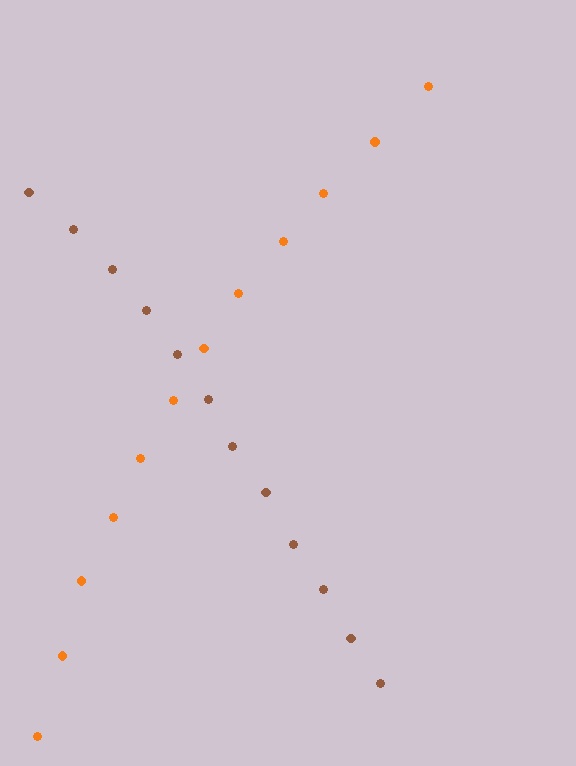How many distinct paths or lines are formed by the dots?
There are 2 distinct paths.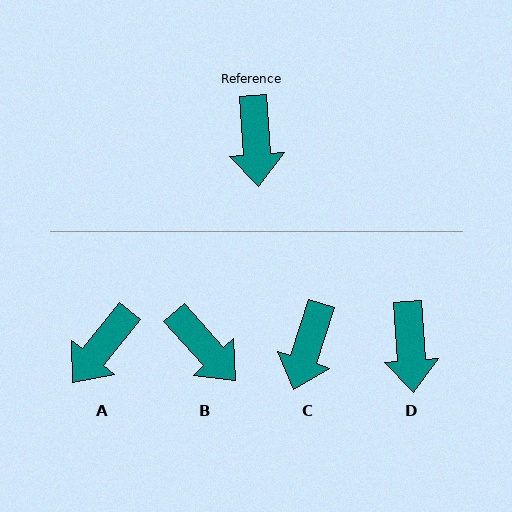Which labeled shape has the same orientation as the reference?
D.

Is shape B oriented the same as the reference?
No, it is off by about 38 degrees.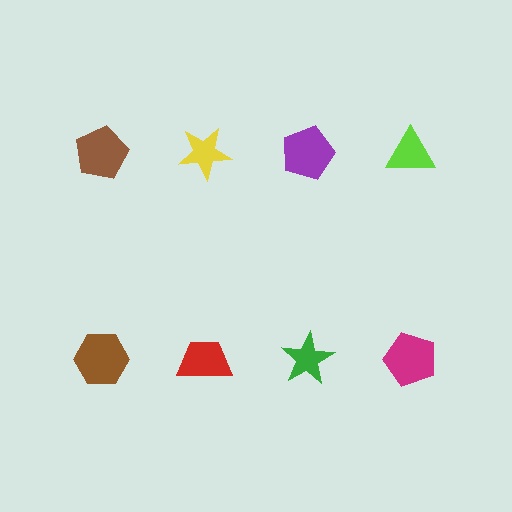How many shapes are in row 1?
4 shapes.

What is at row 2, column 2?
A red trapezoid.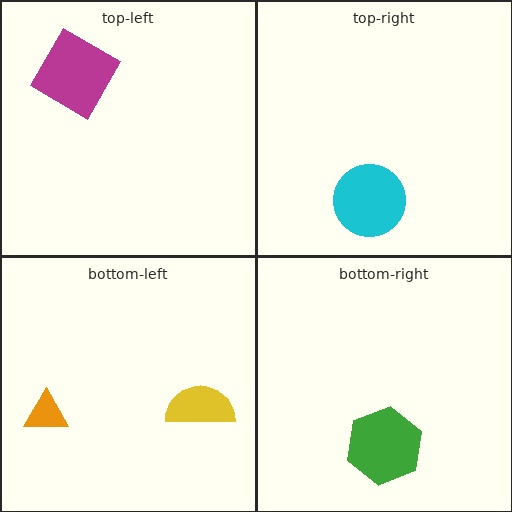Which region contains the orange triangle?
The bottom-left region.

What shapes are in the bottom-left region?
The orange triangle, the yellow semicircle.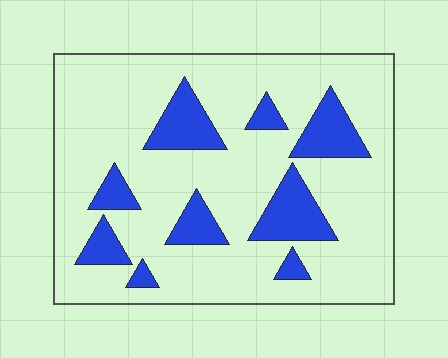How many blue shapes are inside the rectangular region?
9.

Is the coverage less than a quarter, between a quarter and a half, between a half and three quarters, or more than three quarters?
Less than a quarter.